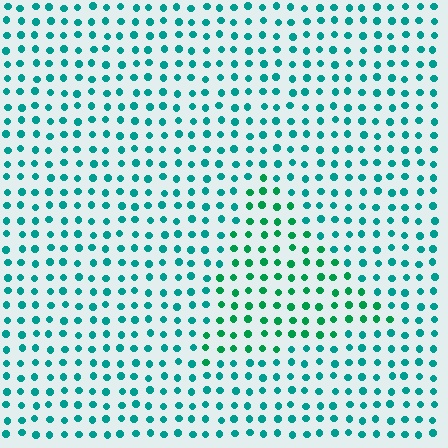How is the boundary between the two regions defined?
The boundary is defined purely by a slight shift in hue (about 27 degrees). Spacing, size, and orientation are identical on both sides.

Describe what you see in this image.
The image is filled with small teal elements in a uniform arrangement. A triangle-shaped region is visible where the elements are tinted to a slightly different hue, forming a subtle color boundary.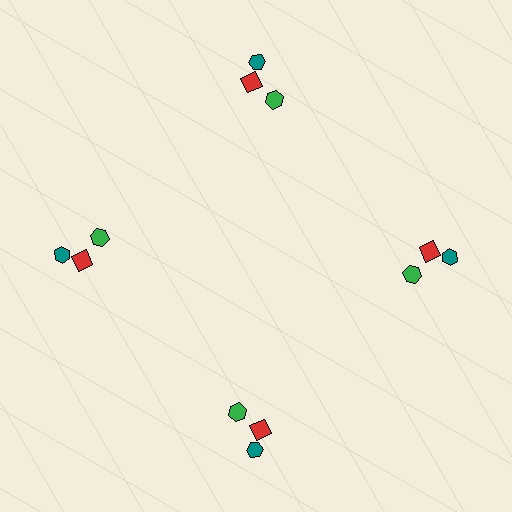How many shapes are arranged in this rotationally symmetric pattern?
There are 12 shapes, arranged in 4 groups of 3.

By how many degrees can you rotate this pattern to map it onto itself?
The pattern maps onto itself every 90 degrees of rotation.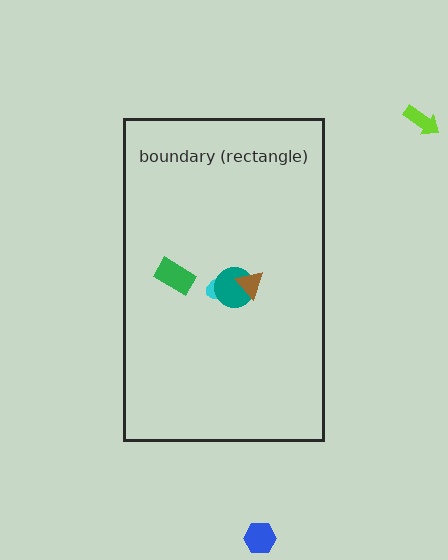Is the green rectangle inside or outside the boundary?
Inside.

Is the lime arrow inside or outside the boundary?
Outside.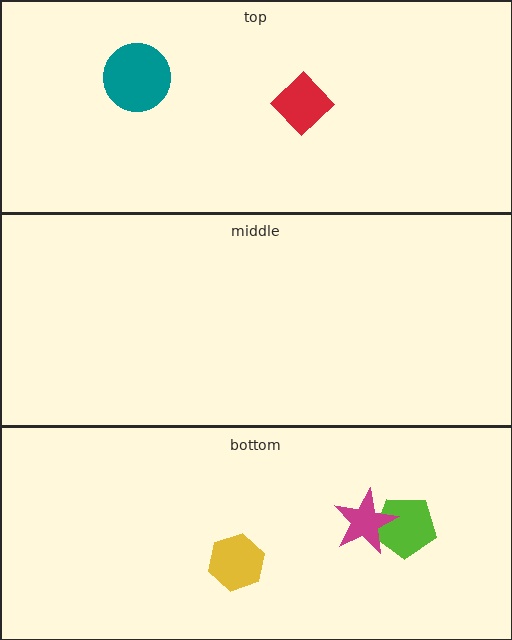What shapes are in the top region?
The teal circle, the red diamond.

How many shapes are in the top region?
2.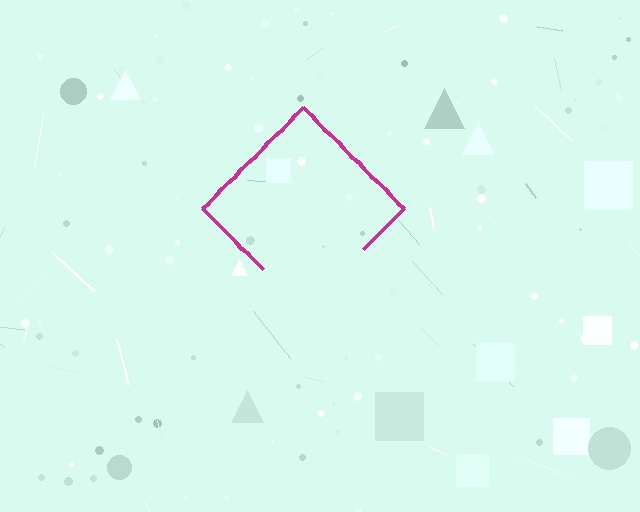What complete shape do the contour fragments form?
The contour fragments form a diamond.